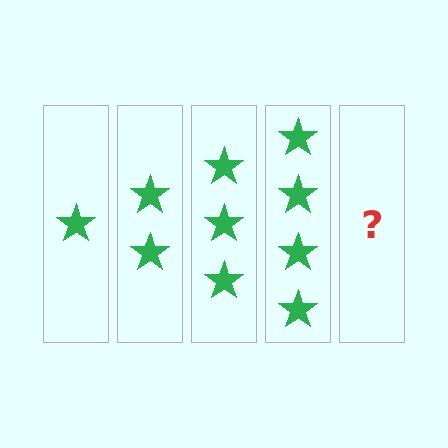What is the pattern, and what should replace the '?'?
The pattern is that each step adds one more star. The '?' should be 5 stars.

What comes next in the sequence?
The next element should be 5 stars.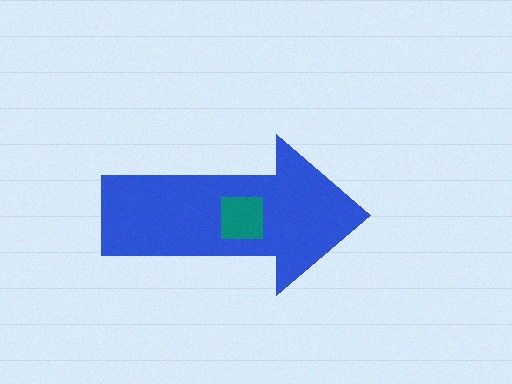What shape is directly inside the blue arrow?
The teal square.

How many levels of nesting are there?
2.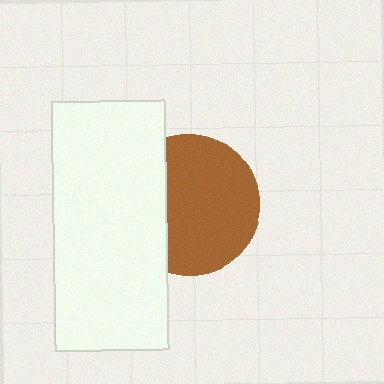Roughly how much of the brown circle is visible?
Most of it is visible (roughly 69%).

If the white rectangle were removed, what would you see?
You would see the complete brown circle.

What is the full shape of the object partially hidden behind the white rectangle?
The partially hidden object is a brown circle.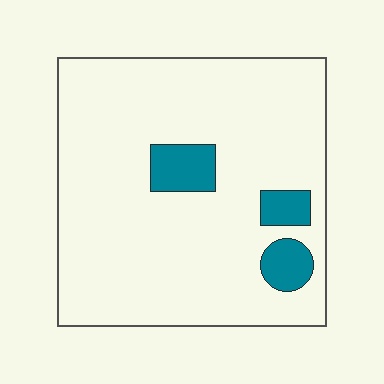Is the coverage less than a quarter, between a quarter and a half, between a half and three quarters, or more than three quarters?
Less than a quarter.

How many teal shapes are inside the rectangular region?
3.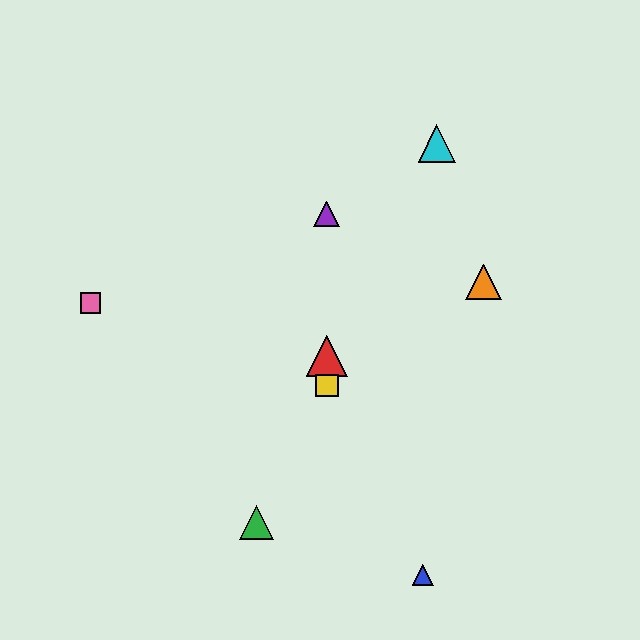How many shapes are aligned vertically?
3 shapes (the red triangle, the yellow square, the purple triangle) are aligned vertically.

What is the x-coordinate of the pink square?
The pink square is at x≈91.